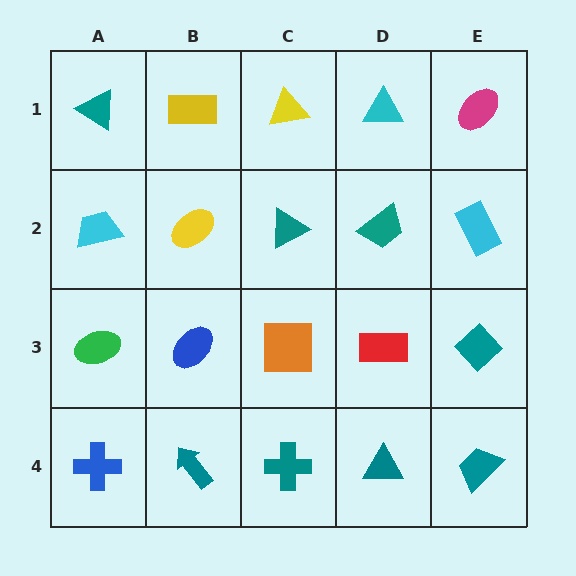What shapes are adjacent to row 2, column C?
A yellow triangle (row 1, column C), an orange square (row 3, column C), a yellow ellipse (row 2, column B), a teal trapezoid (row 2, column D).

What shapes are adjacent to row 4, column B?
A blue ellipse (row 3, column B), a blue cross (row 4, column A), a teal cross (row 4, column C).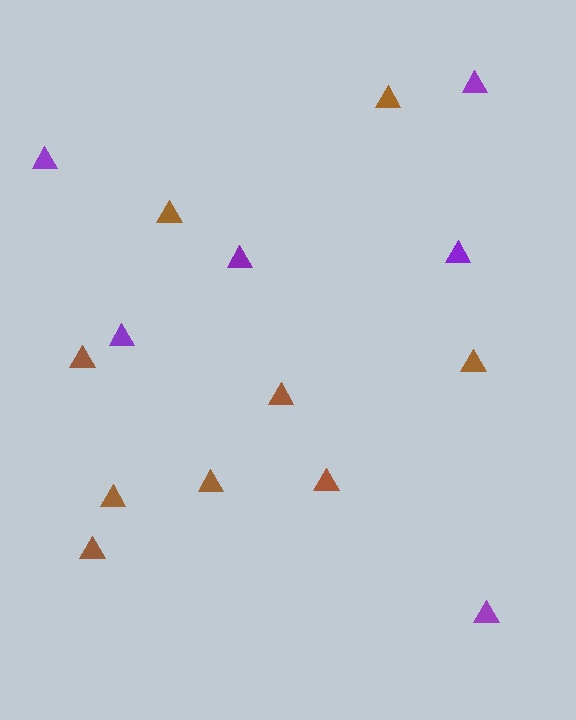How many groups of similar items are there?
There are 2 groups: one group of purple triangles (6) and one group of brown triangles (9).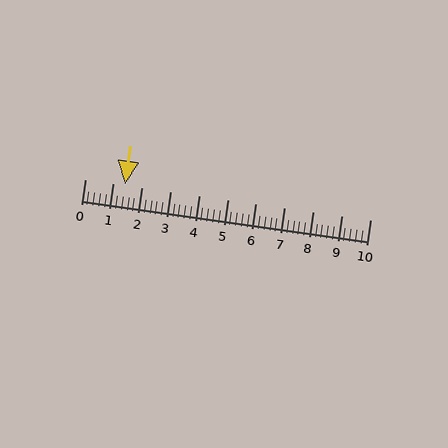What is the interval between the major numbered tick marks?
The major tick marks are spaced 1 units apart.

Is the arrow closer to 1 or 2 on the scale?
The arrow is closer to 1.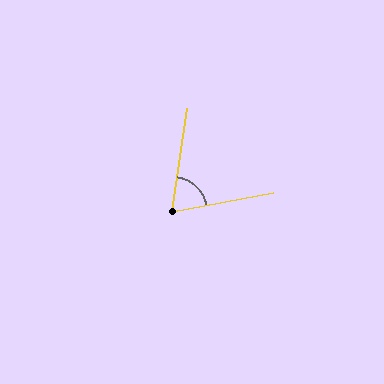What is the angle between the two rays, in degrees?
Approximately 71 degrees.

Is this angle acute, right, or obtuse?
It is acute.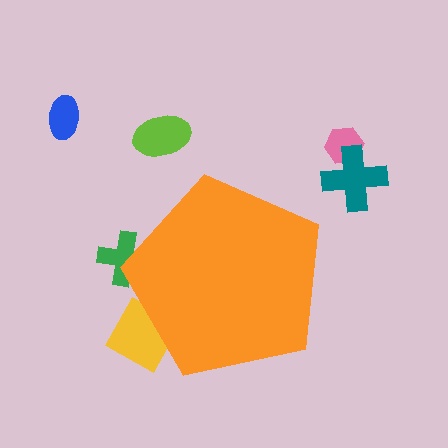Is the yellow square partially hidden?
Yes, the yellow square is partially hidden behind the orange pentagon.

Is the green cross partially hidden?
Yes, the green cross is partially hidden behind the orange pentagon.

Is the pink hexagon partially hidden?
No, the pink hexagon is fully visible.